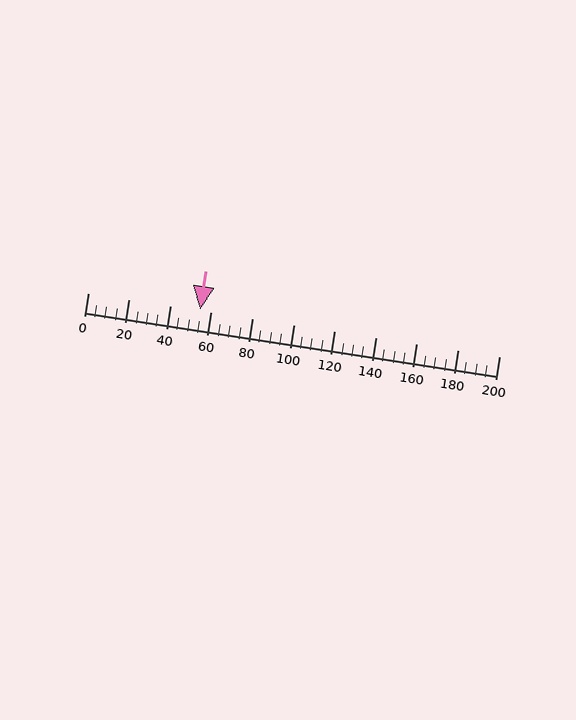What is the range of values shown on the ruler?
The ruler shows values from 0 to 200.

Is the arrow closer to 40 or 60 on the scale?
The arrow is closer to 60.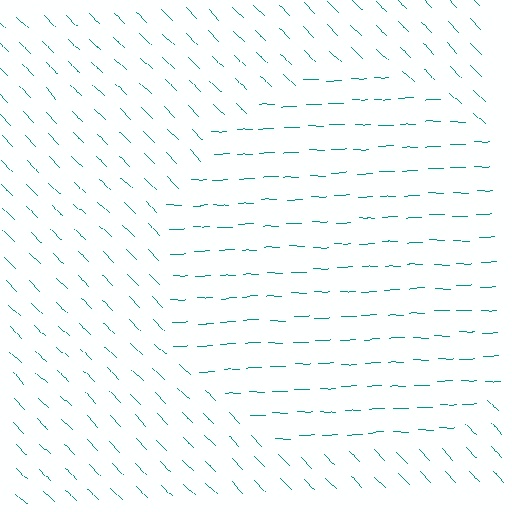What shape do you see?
I see a circle.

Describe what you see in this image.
The image is filled with small teal line segments. A circle region in the image has lines oriented differently from the surrounding lines, creating a visible texture boundary.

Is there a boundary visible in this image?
Yes, there is a texture boundary formed by a change in line orientation.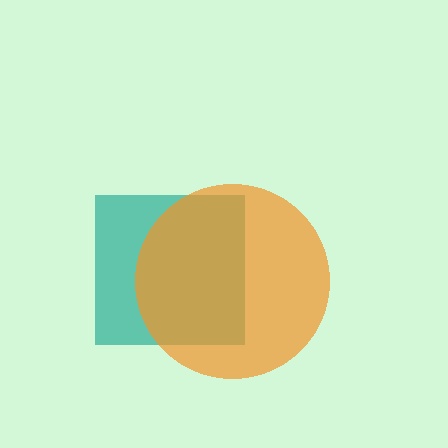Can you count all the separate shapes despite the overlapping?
Yes, there are 2 separate shapes.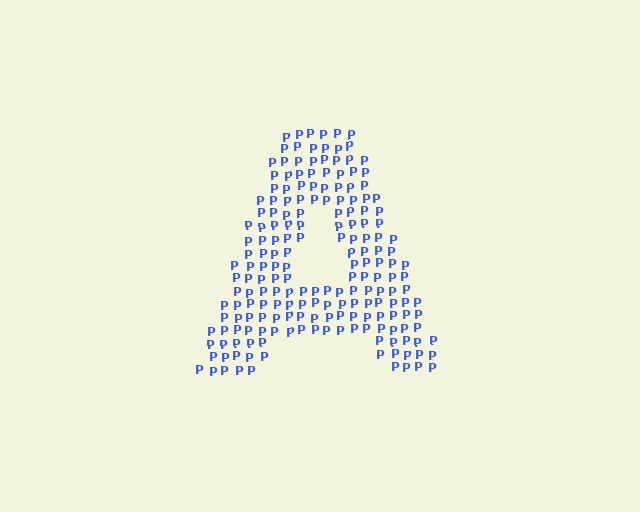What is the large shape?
The large shape is the letter A.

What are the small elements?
The small elements are letter P's.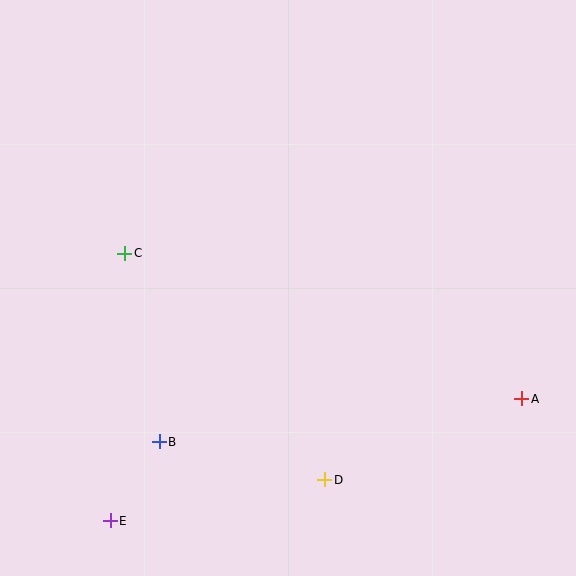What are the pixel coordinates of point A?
Point A is at (522, 399).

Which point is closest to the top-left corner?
Point C is closest to the top-left corner.